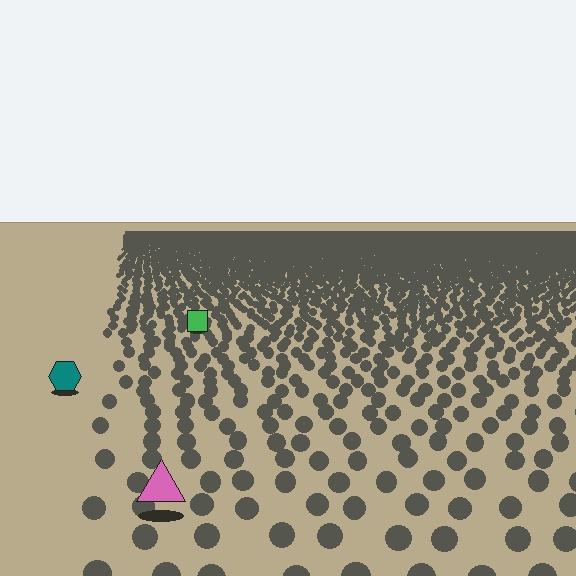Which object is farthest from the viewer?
The green square is farthest from the viewer. It appears smaller and the ground texture around it is denser.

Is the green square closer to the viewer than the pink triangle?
No. The pink triangle is closer — you can tell from the texture gradient: the ground texture is coarser near it.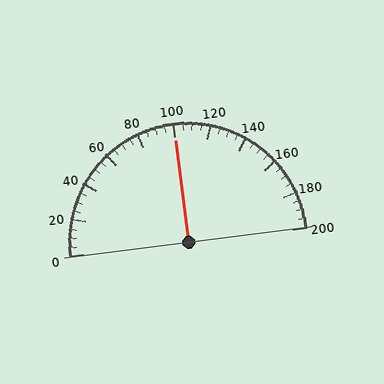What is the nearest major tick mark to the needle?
The nearest major tick mark is 100.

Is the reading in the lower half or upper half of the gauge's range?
The reading is in the upper half of the range (0 to 200).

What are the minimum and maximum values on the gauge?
The gauge ranges from 0 to 200.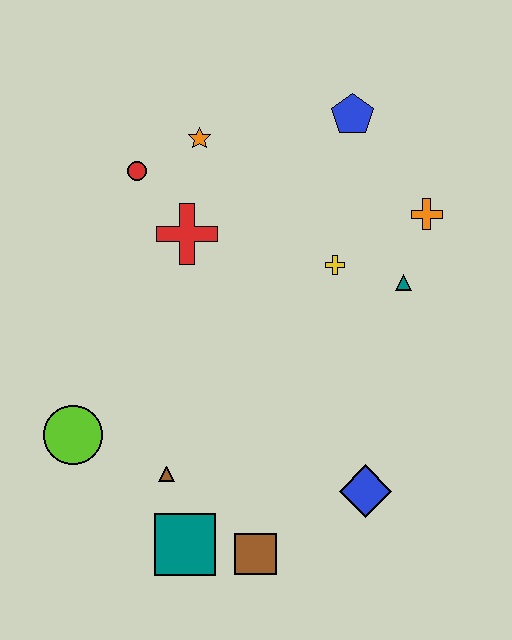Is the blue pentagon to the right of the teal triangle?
No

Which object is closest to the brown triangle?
The teal square is closest to the brown triangle.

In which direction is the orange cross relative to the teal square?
The orange cross is above the teal square.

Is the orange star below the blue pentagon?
Yes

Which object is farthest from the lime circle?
The blue pentagon is farthest from the lime circle.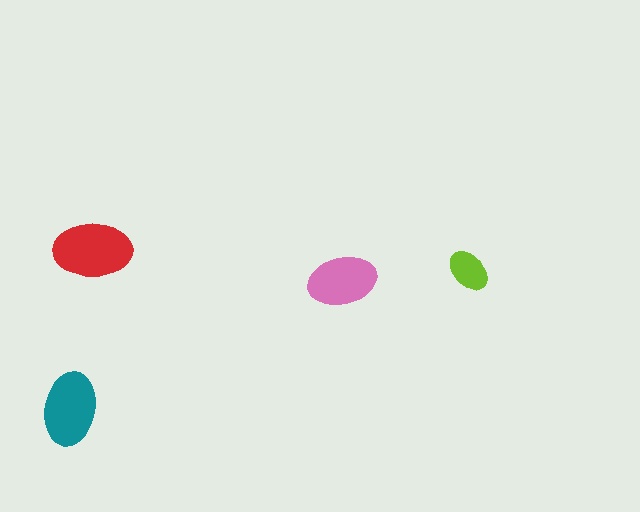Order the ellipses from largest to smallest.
the red one, the teal one, the pink one, the lime one.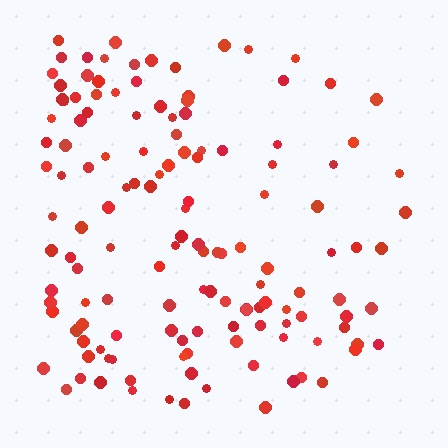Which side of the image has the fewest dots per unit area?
The right.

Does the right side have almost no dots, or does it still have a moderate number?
Still a moderate number, just noticeably fewer than the left.